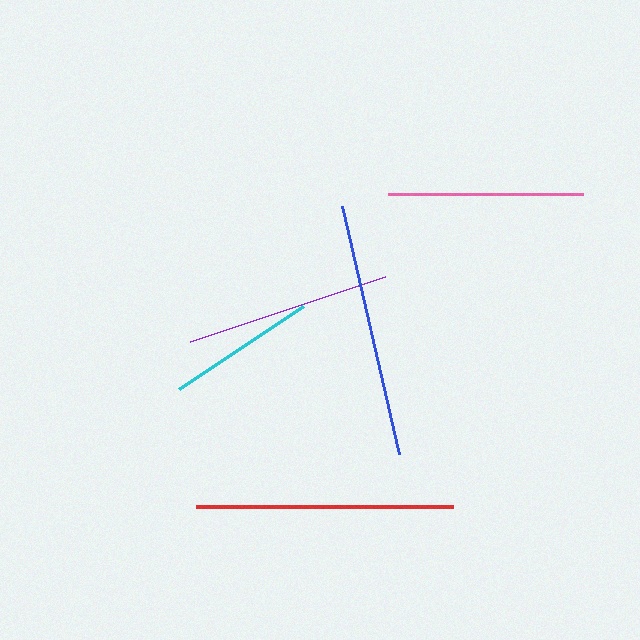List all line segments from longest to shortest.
From longest to shortest: red, blue, purple, pink, cyan.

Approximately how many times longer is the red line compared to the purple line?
The red line is approximately 1.2 times the length of the purple line.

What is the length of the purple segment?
The purple segment is approximately 206 pixels long.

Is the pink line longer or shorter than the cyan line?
The pink line is longer than the cyan line.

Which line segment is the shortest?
The cyan line is the shortest at approximately 149 pixels.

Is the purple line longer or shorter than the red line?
The red line is longer than the purple line.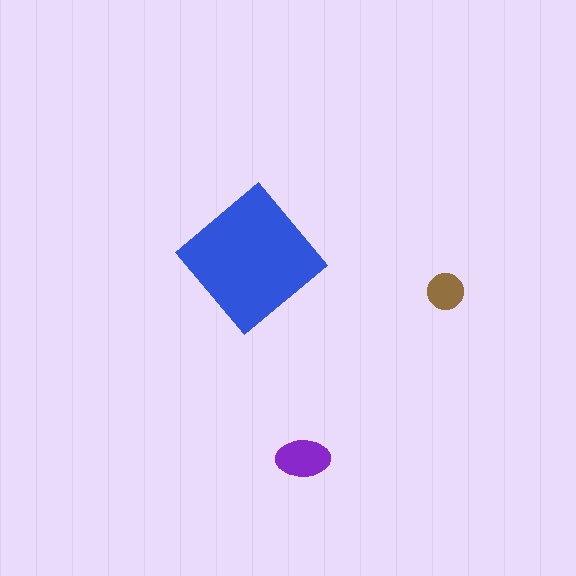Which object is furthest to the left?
The blue diamond is leftmost.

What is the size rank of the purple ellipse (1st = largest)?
2nd.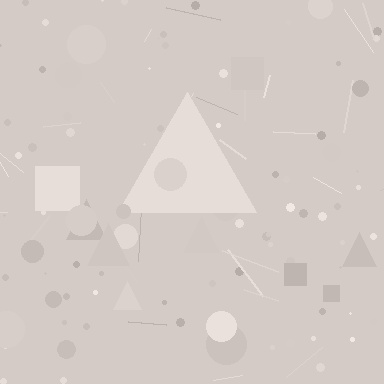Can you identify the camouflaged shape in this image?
The camouflaged shape is a triangle.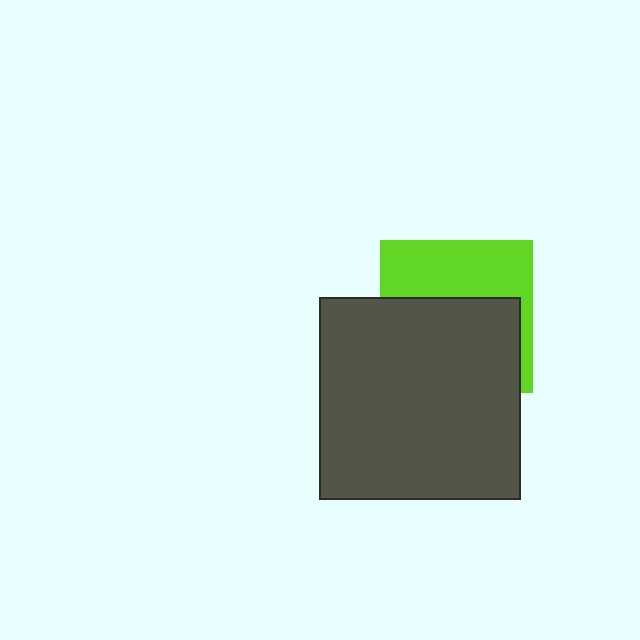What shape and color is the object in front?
The object in front is a dark gray square.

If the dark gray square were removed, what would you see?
You would see the complete lime square.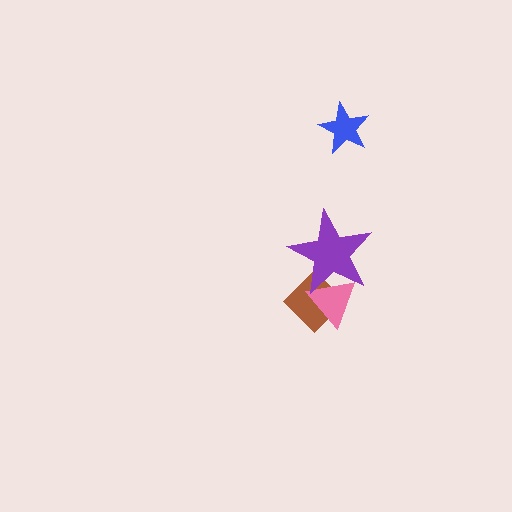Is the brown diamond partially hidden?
Yes, it is partially covered by another shape.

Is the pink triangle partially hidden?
Yes, it is partially covered by another shape.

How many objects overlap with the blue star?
0 objects overlap with the blue star.